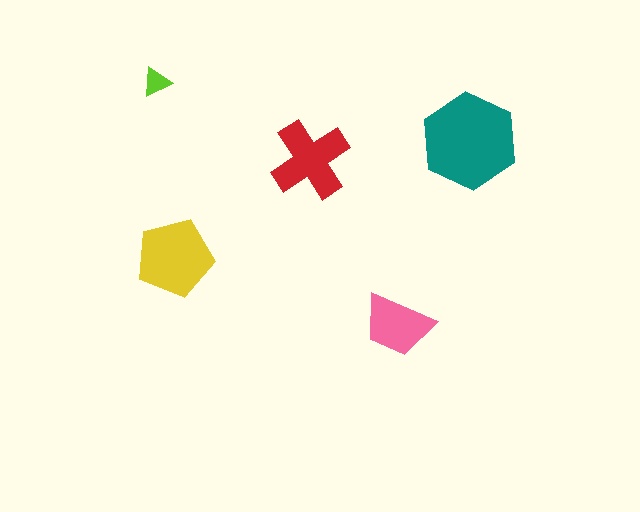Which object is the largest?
The teal hexagon.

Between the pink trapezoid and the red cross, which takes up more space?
The red cross.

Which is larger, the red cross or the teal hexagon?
The teal hexagon.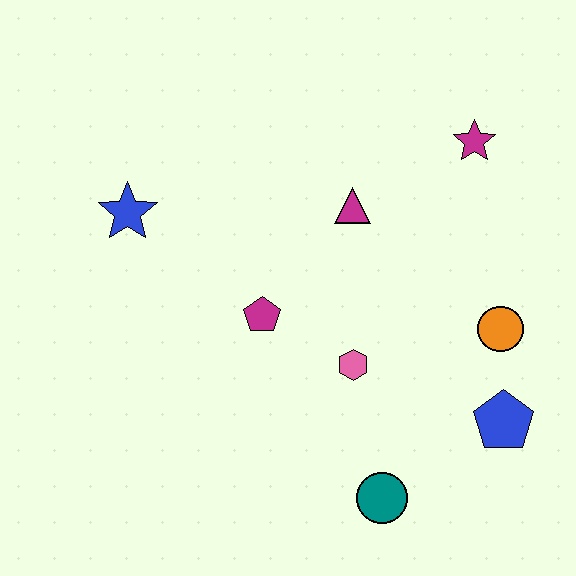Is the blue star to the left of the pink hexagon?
Yes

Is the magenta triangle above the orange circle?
Yes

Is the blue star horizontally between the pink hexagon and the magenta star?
No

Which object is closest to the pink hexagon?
The magenta pentagon is closest to the pink hexagon.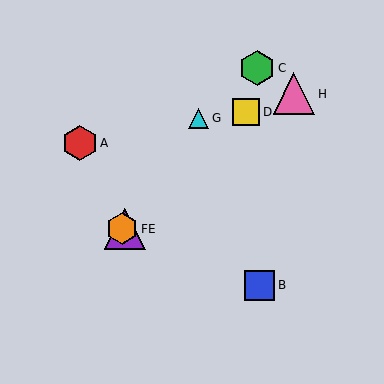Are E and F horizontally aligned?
Yes, both are at y≈229.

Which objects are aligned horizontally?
Objects E, F are aligned horizontally.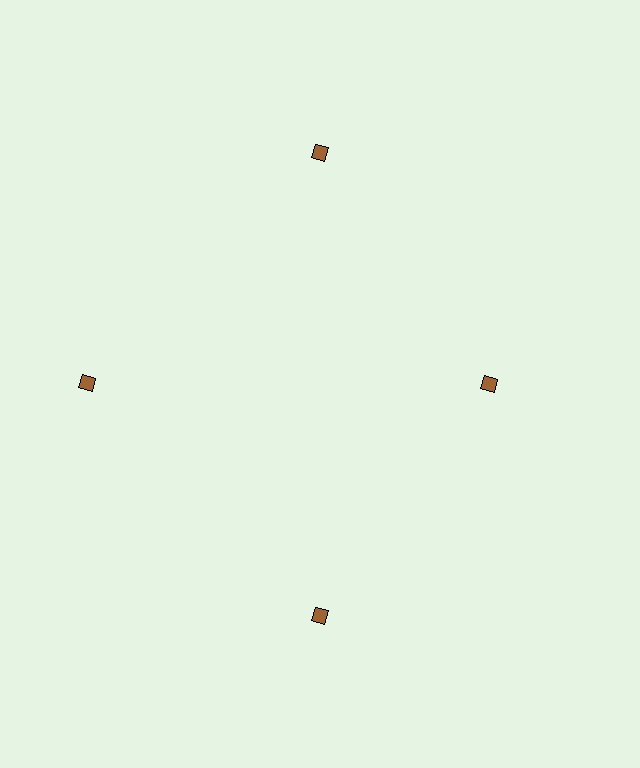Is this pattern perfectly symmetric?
No. The 4 brown diamonds are arranged in a ring, but one element near the 3 o'clock position is pulled inward toward the center, breaking the 4-fold rotational symmetry.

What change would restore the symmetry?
The symmetry would be restored by moving it outward, back onto the ring so that all 4 diamonds sit at equal angles and equal distance from the center.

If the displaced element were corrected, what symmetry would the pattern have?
It would have 4-fold rotational symmetry — the pattern would map onto itself every 90 degrees.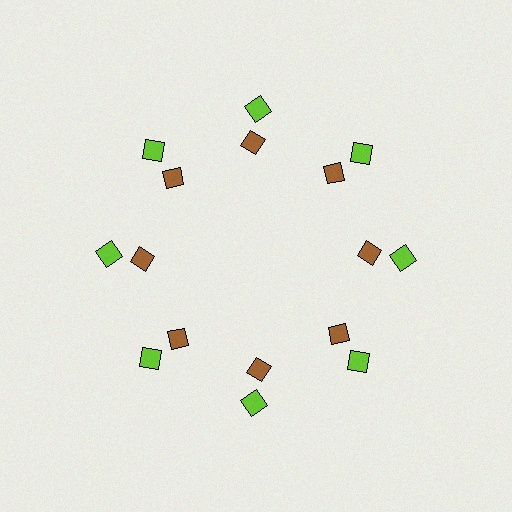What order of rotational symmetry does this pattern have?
This pattern has 8-fold rotational symmetry.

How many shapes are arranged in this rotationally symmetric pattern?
There are 16 shapes, arranged in 8 groups of 2.